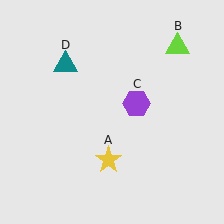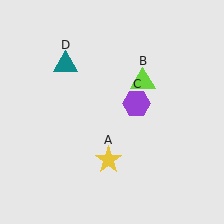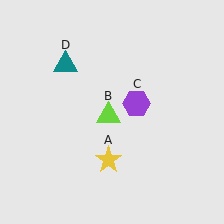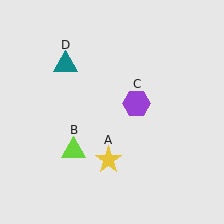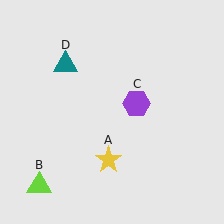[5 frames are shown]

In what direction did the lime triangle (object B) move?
The lime triangle (object B) moved down and to the left.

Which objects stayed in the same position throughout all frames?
Yellow star (object A) and purple hexagon (object C) and teal triangle (object D) remained stationary.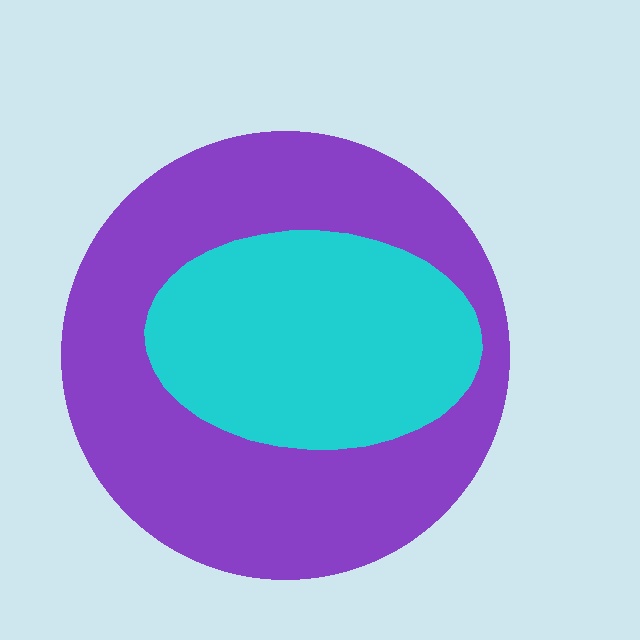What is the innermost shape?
The cyan ellipse.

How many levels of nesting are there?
2.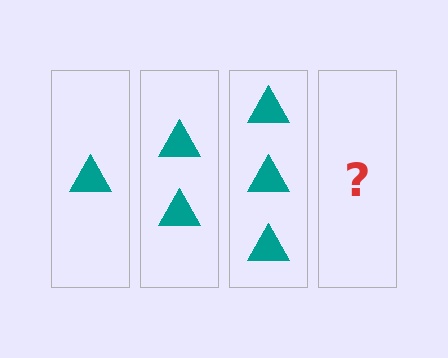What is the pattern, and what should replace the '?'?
The pattern is that each step adds one more triangle. The '?' should be 4 triangles.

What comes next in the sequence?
The next element should be 4 triangles.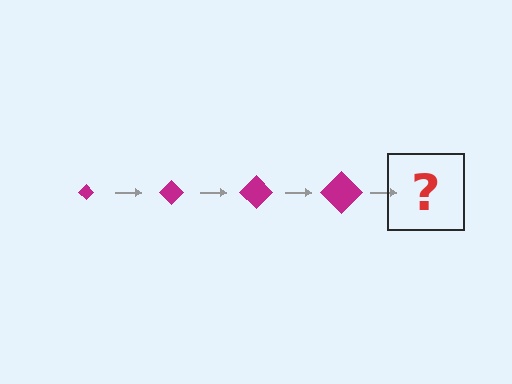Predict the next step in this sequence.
The next step is a magenta diamond, larger than the previous one.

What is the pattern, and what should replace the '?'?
The pattern is that the diamond gets progressively larger each step. The '?' should be a magenta diamond, larger than the previous one.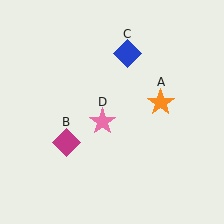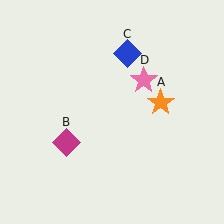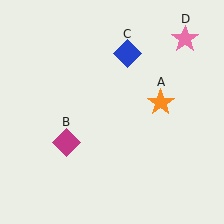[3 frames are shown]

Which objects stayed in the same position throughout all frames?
Orange star (object A) and magenta diamond (object B) and blue diamond (object C) remained stationary.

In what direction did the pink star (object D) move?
The pink star (object D) moved up and to the right.